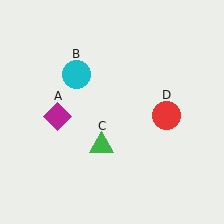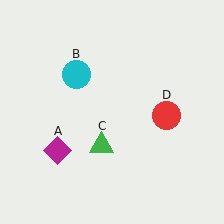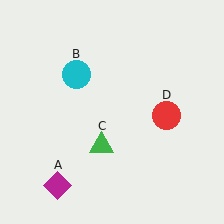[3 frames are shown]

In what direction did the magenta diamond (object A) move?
The magenta diamond (object A) moved down.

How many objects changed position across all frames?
1 object changed position: magenta diamond (object A).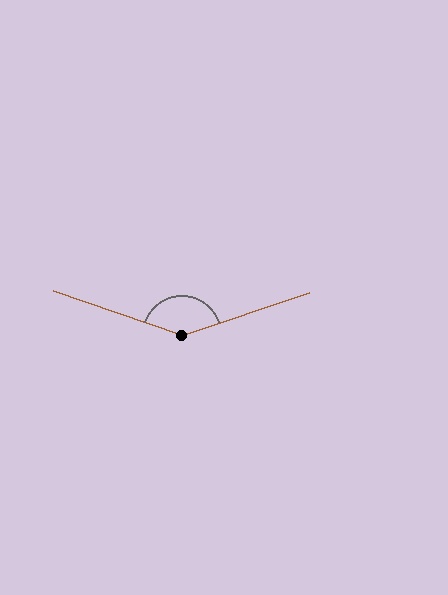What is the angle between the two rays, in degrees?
Approximately 143 degrees.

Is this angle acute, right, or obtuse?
It is obtuse.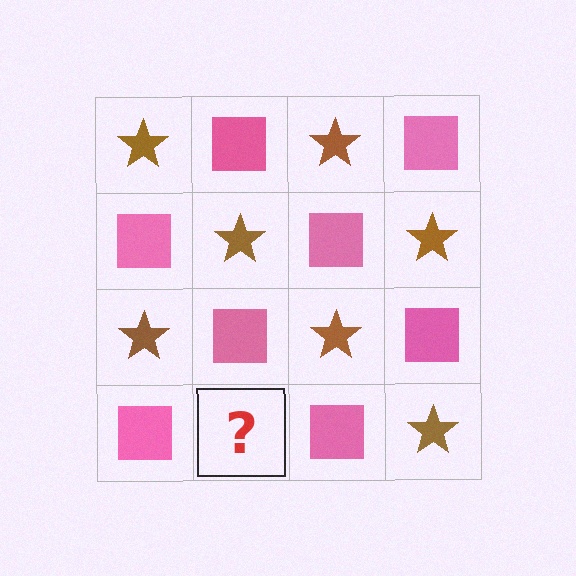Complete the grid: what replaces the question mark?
The question mark should be replaced with a brown star.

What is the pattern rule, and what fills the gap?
The rule is that it alternates brown star and pink square in a checkerboard pattern. The gap should be filled with a brown star.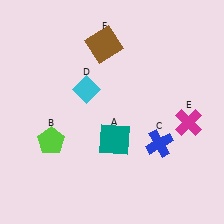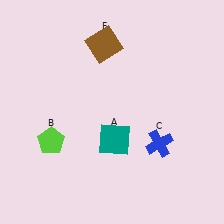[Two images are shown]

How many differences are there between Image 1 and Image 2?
There are 2 differences between the two images.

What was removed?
The magenta cross (E), the cyan diamond (D) were removed in Image 2.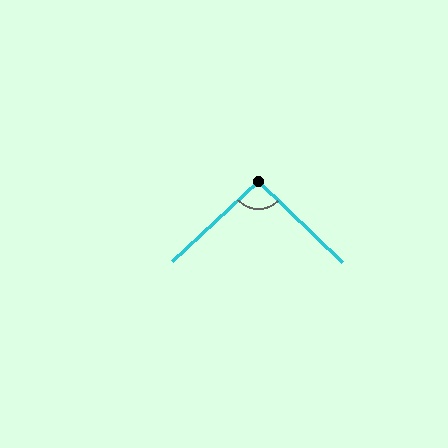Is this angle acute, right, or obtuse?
It is approximately a right angle.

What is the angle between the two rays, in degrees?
Approximately 93 degrees.